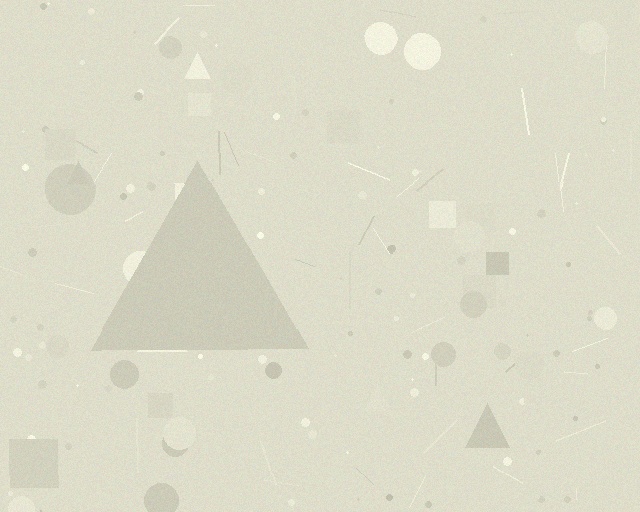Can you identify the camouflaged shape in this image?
The camouflaged shape is a triangle.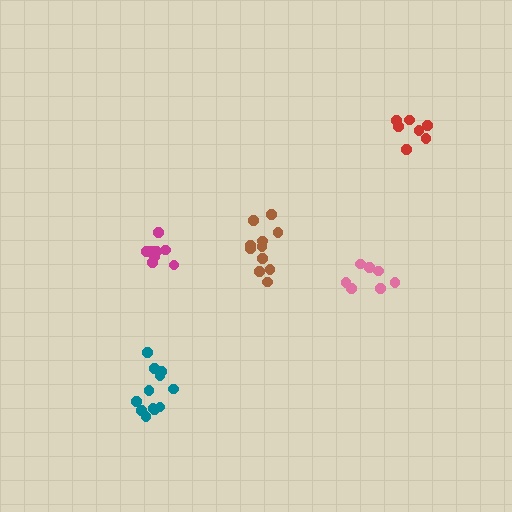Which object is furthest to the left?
The magenta cluster is leftmost.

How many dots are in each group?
Group 1: 7 dots, Group 2: 7 dots, Group 3: 11 dots, Group 4: 12 dots, Group 5: 8 dots (45 total).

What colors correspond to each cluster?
The clusters are colored: pink, red, brown, teal, magenta.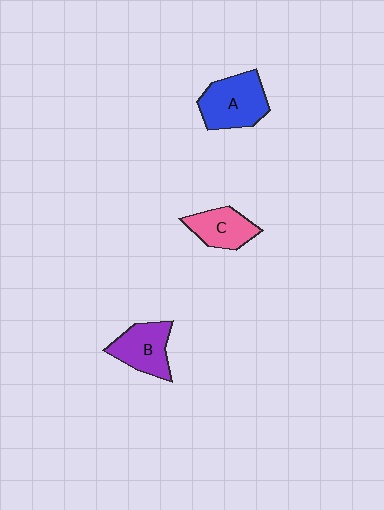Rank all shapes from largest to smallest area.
From largest to smallest: A (blue), B (purple), C (pink).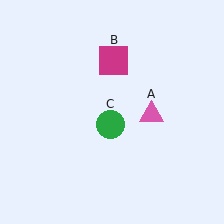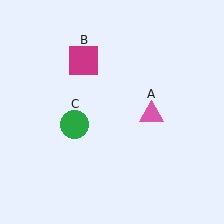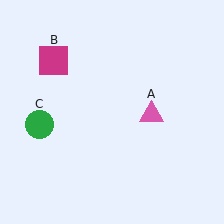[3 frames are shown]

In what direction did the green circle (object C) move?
The green circle (object C) moved left.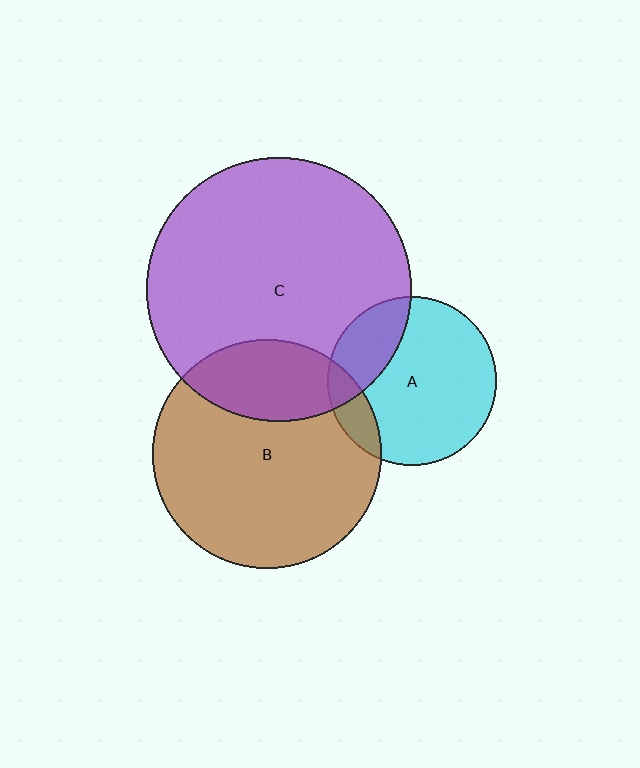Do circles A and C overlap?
Yes.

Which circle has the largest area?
Circle C (purple).